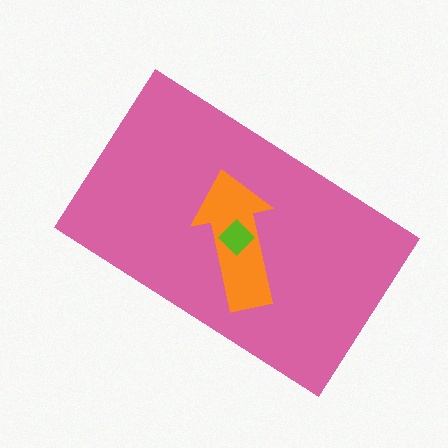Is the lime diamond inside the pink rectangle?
Yes.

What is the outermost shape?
The pink rectangle.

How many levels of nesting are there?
3.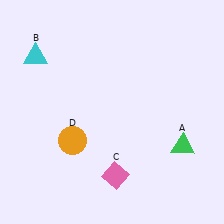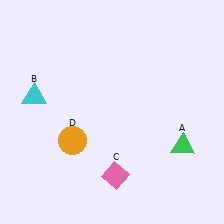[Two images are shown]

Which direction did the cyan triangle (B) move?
The cyan triangle (B) moved down.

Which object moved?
The cyan triangle (B) moved down.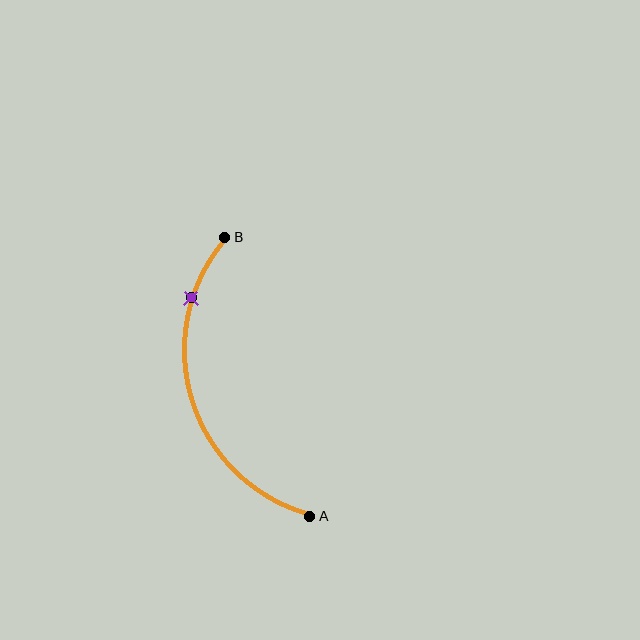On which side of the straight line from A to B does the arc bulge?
The arc bulges to the left of the straight line connecting A and B.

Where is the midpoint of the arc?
The arc midpoint is the point on the curve farthest from the straight line joining A and B. It sits to the left of that line.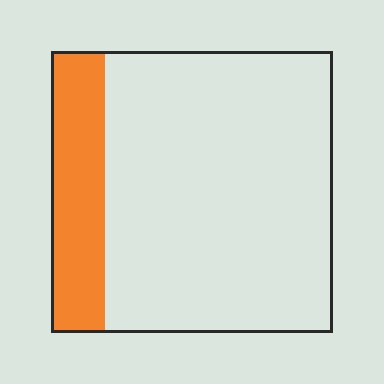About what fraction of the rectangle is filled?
About one fifth (1/5).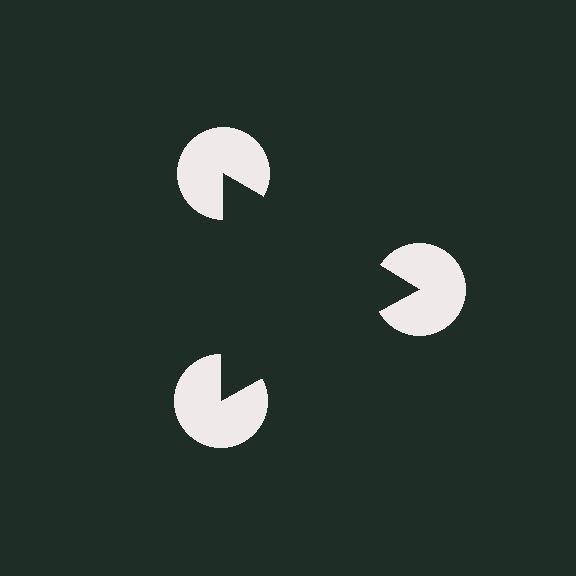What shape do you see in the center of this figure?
An illusory triangle — its edges are inferred from the aligned wedge cuts in the pac-man discs, not physically drawn.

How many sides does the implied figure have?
3 sides.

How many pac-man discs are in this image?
There are 3 — one at each vertex of the illusory triangle.